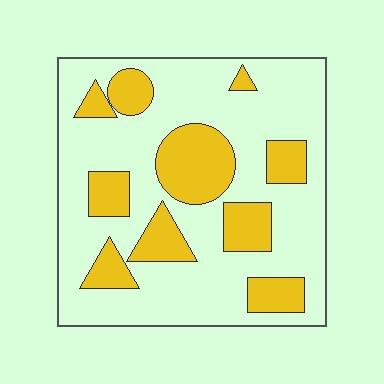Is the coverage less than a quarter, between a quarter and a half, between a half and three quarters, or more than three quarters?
Between a quarter and a half.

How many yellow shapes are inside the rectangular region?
10.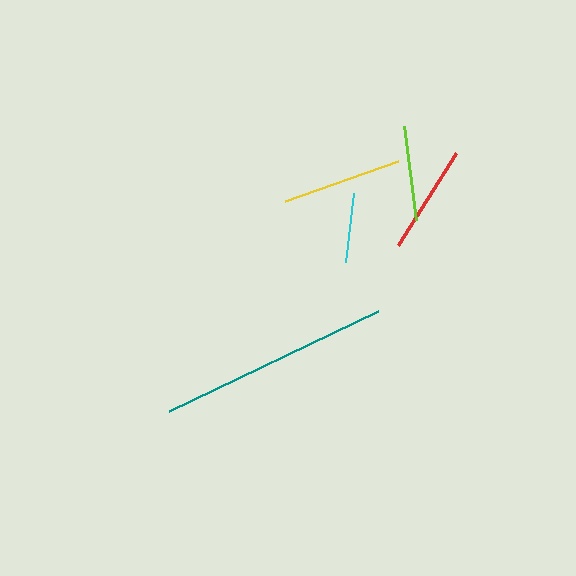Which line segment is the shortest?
The cyan line is the shortest at approximately 69 pixels.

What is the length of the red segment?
The red segment is approximately 108 pixels long.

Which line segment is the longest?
The teal line is the longest at approximately 231 pixels.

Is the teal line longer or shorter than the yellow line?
The teal line is longer than the yellow line.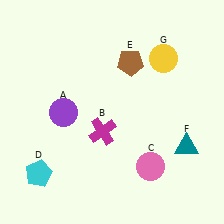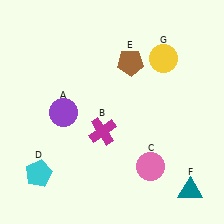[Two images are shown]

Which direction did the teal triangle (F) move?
The teal triangle (F) moved down.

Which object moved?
The teal triangle (F) moved down.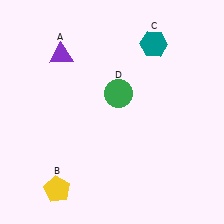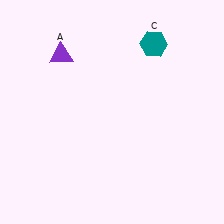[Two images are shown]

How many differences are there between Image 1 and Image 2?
There are 2 differences between the two images.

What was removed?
The yellow pentagon (B), the green circle (D) were removed in Image 2.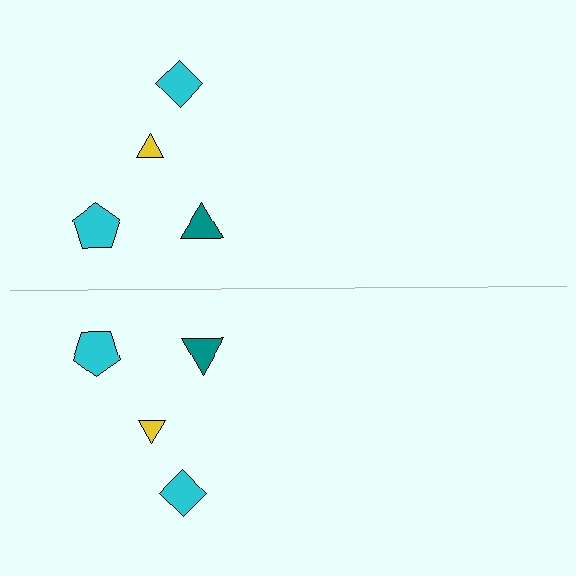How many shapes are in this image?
There are 8 shapes in this image.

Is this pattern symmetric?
Yes, this pattern has bilateral (reflection) symmetry.